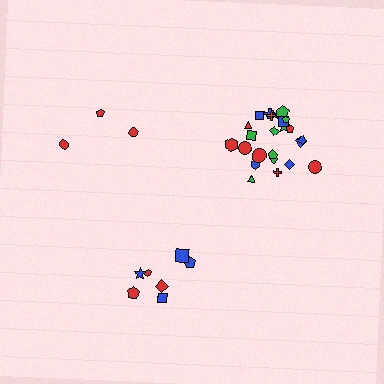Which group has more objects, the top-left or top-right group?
The top-right group.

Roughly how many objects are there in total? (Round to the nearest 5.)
Roughly 35 objects in total.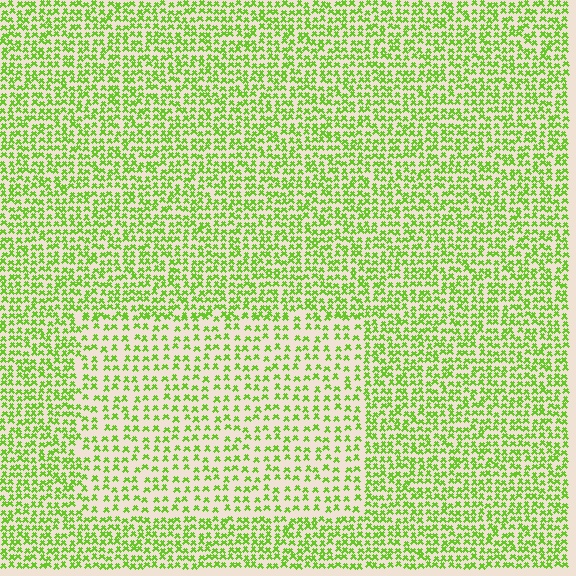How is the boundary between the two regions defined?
The boundary is defined by a change in element density (approximately 1.8x ratio). All elements are the same color, size, and shape.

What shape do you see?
I see a rectangle.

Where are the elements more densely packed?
The elements are more densely packed outside the rectangle boundary.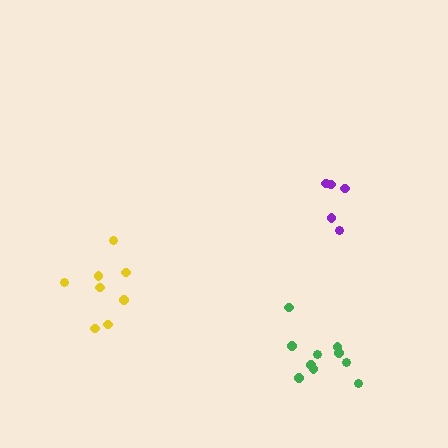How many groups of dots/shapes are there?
There are 3 groups.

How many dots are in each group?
Group 1: 5 dots, Group 2: 8 dots, Group 3: 10 dots (23 total).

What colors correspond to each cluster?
The clusters are colored: purple, yellow, green.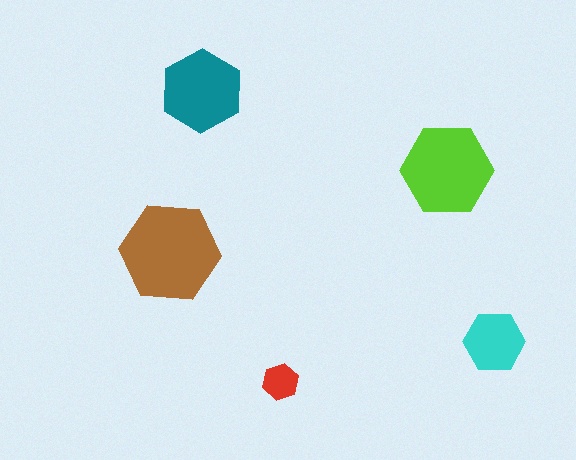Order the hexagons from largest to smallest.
the brown one, the lime one, the teal one, the cyan one, the red one.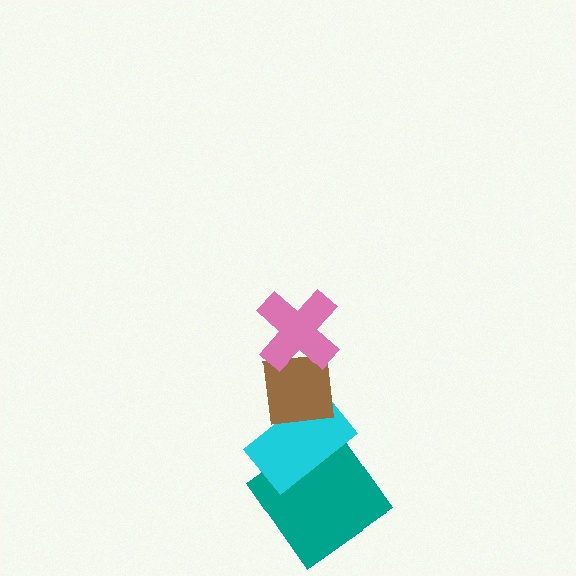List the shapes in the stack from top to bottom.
From top to bottom: the pink cross, the brown square, the cyan rectangle, the teal diamond.